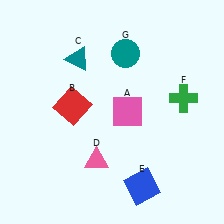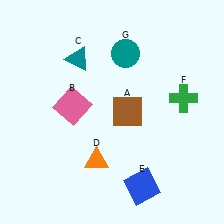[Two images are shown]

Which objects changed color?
A changed from pink to brown. B changed from red to pink. D changed from pink to orange.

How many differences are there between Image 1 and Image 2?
There are 3 differences between the two images.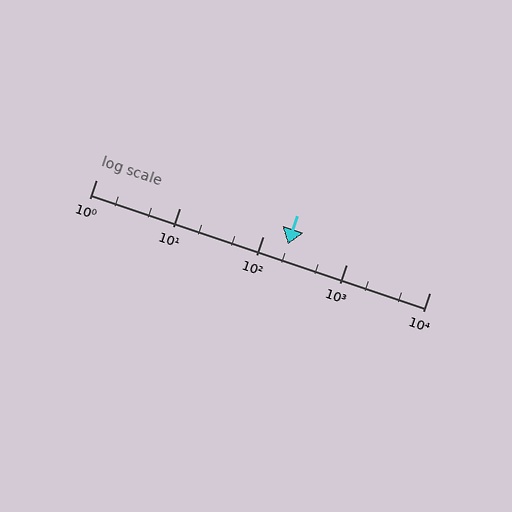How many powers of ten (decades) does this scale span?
The scale spans 4 decades, from 1 to 10000.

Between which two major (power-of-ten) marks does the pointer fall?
The pointer is between 100 and 1000.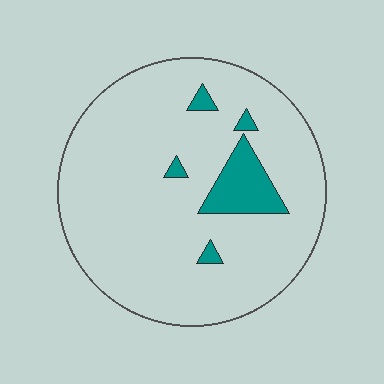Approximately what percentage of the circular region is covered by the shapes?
Approximately 10%.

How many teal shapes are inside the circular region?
5.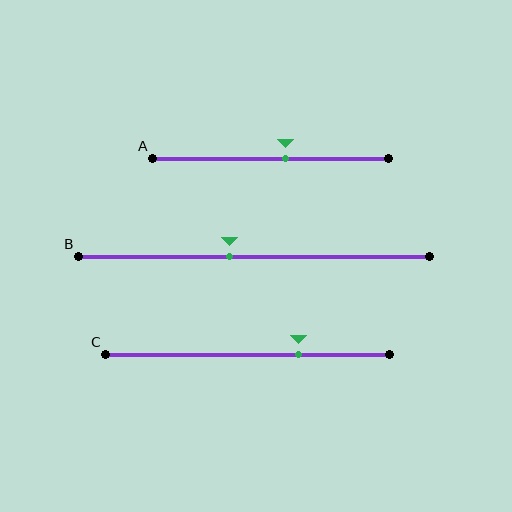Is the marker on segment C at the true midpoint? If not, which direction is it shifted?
No, the marker on segment C is shifted to the right by about 18% of the segment length.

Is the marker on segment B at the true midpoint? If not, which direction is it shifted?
No, the marker on segment B is shifted to the left by about 7% of the segment length.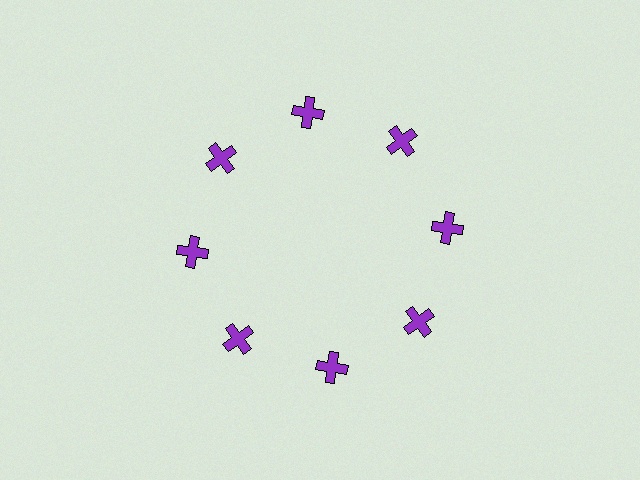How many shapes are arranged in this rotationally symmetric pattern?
There are 8 shapes, arranged in 8 groups of 1.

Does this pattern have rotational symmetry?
Yes, this pattern has 8-fold rotational symmetry. It looks the same after rotating 45 degrees around the center.